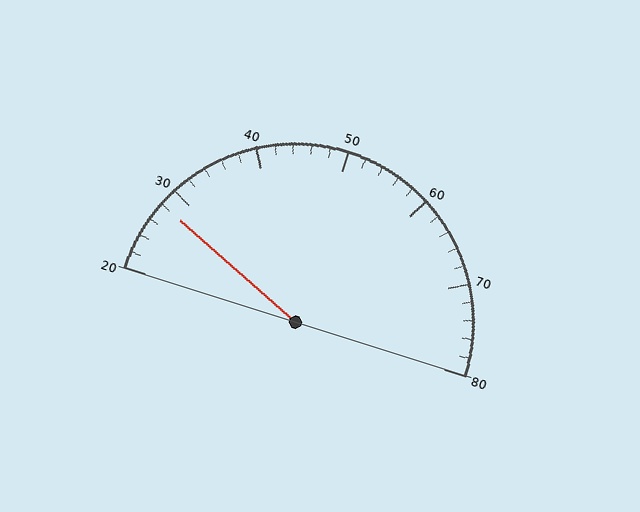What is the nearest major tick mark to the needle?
The nearest major tick mark is 30.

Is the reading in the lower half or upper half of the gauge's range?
The reading is in the lower half of the range (20 to 80).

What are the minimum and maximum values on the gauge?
The gauge ranges from 20 to 80.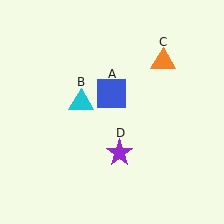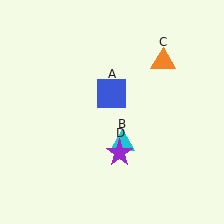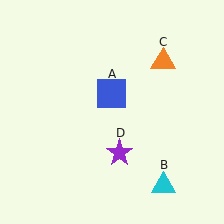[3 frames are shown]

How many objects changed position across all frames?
1 object changed position: cyan triangle (object B).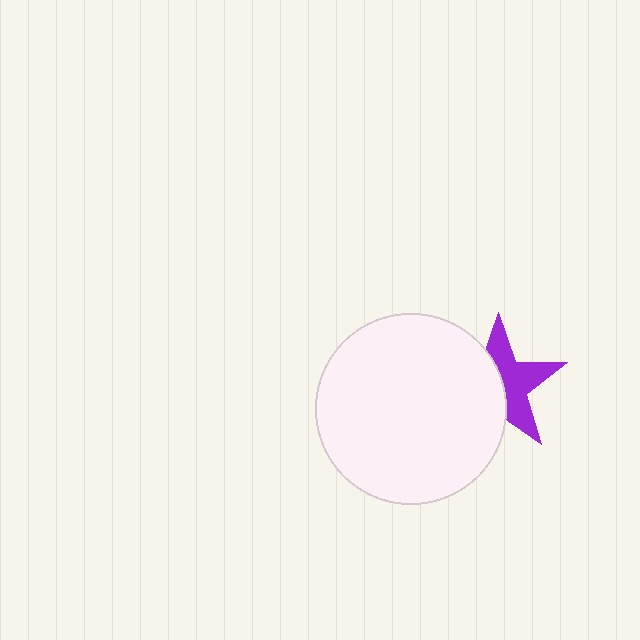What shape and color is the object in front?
The object in front is a white circle.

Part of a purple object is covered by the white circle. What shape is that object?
It is a star.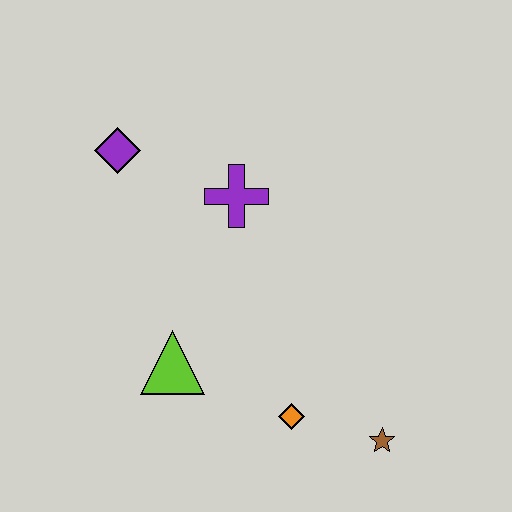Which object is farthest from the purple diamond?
The brown star is farthest from the purple diamond.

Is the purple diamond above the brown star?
Yes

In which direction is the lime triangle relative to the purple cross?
The lime triangle is below the purple cross.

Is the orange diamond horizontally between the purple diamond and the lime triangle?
No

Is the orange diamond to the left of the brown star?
Yes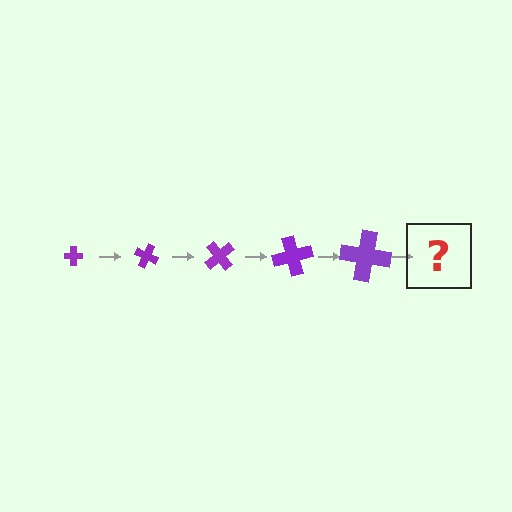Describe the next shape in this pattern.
It should be a cross, larger than the previous one and rotated 125 degrees from the start.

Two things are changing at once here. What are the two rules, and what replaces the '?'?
The two rules are that the cross grows larger each step and it rotates 25 degrees each step. The '?' should be a cross, larger than the previous one and rotated 125 degrees from the start.